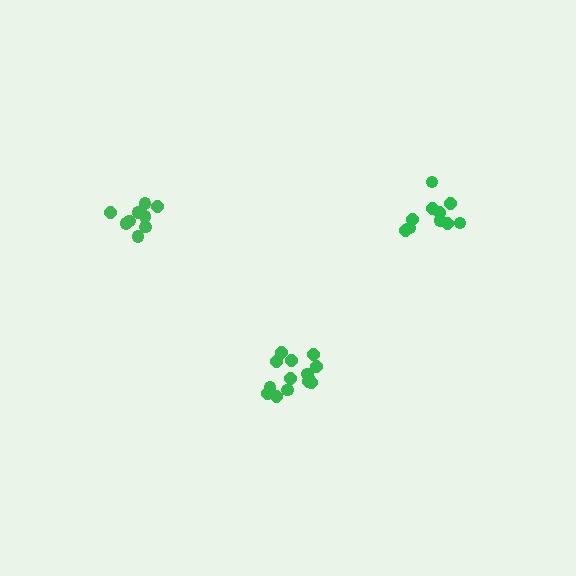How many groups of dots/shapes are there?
There are 3 groups.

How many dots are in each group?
Group 1: 14 dots, Group 2: 9 dots, Group 3: 10 dots (33 total).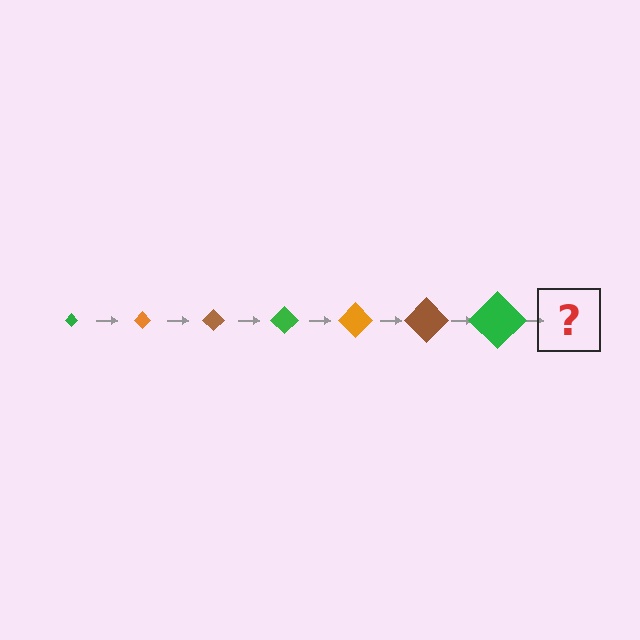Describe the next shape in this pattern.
It should be an orange diamond, larger than the previous one.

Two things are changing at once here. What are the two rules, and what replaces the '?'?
The two rules are that the diamond grows larger each step and the color cycles through green, orange, and brown. The '?' should be an orange diamond, larger than the previous one.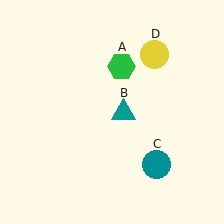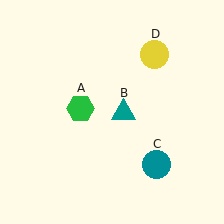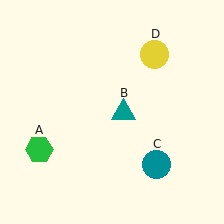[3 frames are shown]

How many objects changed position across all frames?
1 object changed position: green hexagon (object A).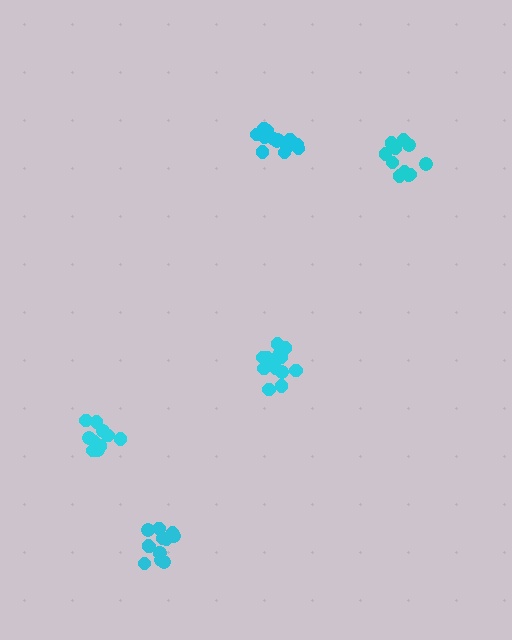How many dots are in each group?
Group 1: 13 dots, Group 2: 14 dots, Group 3: 11 dots, Group 4: 11 dots, Group 5: 13 dots (62 total).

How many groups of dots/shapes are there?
There are 5 groups.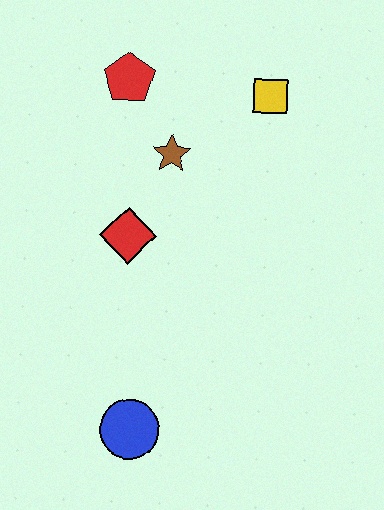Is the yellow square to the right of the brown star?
Yes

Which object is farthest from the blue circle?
The yellow square is farthest from the blue circle.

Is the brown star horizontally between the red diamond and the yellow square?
Yes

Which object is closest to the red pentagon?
The brown star is closest to the red pentagon.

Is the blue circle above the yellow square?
No